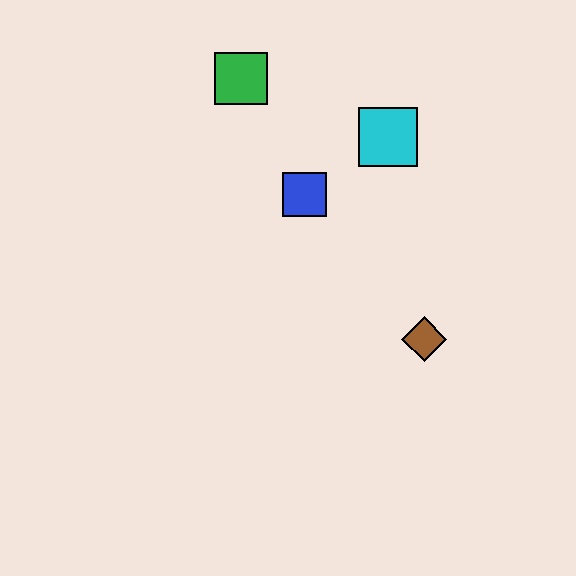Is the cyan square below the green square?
Yes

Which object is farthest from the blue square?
The brown diamond is farthest from the blue square.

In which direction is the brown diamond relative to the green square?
The brown diamond is below the green square.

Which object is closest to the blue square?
The cyan square is closest to the blue square.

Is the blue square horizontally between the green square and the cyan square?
Yes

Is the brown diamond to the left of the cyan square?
No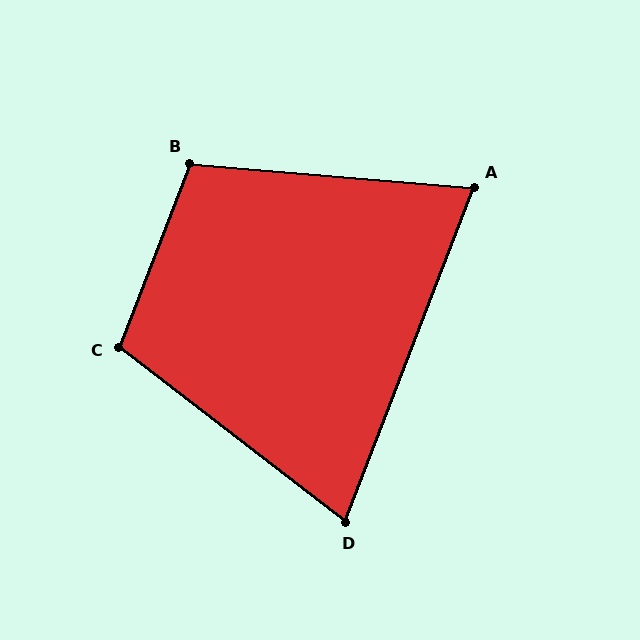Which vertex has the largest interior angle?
B, at approximately 106 degrees.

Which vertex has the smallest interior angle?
D, at approximately 74 degrees.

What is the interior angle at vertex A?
Approximately 74 degrees (acute).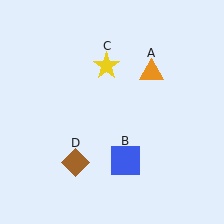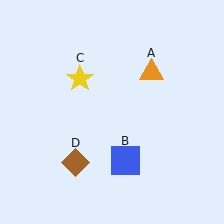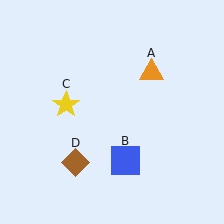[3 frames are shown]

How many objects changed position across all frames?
1 object changed position: yellow star (object C).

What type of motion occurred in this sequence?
The yellow star (object C) rotated counterclockwise around the center of the scene.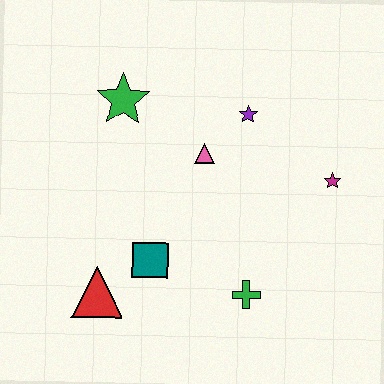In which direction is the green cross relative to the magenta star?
The green cross is below the magenta star.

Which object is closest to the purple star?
The pink triangle is closest to the purple star.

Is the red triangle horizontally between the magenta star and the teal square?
No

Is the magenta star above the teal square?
Yes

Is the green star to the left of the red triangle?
No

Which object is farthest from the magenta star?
The red triangle is farthest from the magenta star.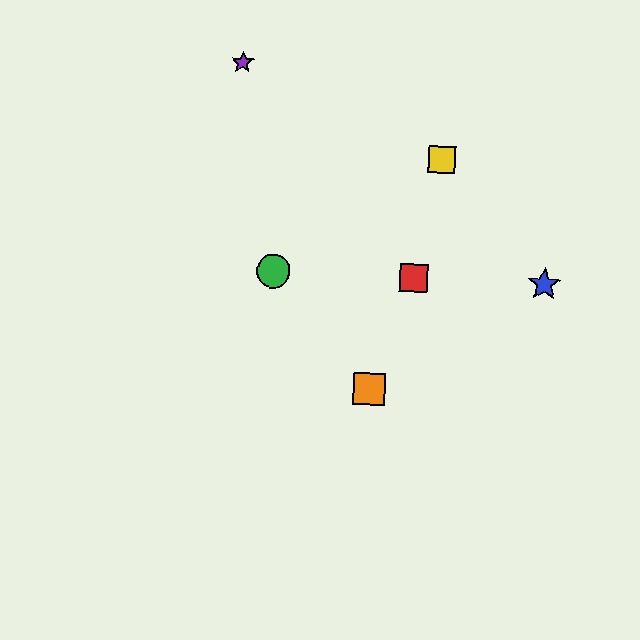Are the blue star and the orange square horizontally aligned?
No, the blue star is at y≈284 and the orange square is at y≈389.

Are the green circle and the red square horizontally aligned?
Yes, both are at y≈271.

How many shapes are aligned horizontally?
3 shapes (the red square, the blue star, the green circle) are aligned horizontally.